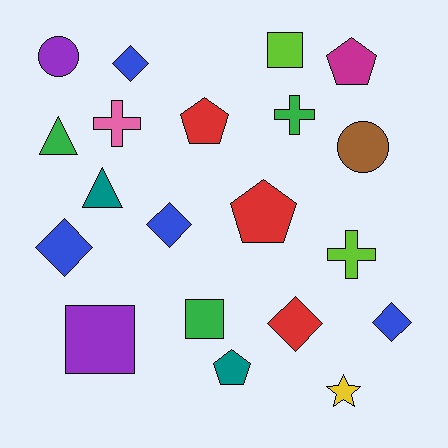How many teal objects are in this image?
There are 2 teal objects.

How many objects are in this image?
There are 20 objects.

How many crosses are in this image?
There are 3 crosses.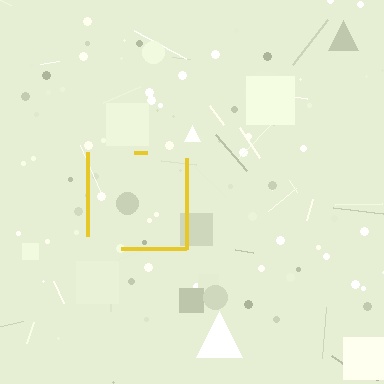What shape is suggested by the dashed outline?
The dashed outline suggests a square.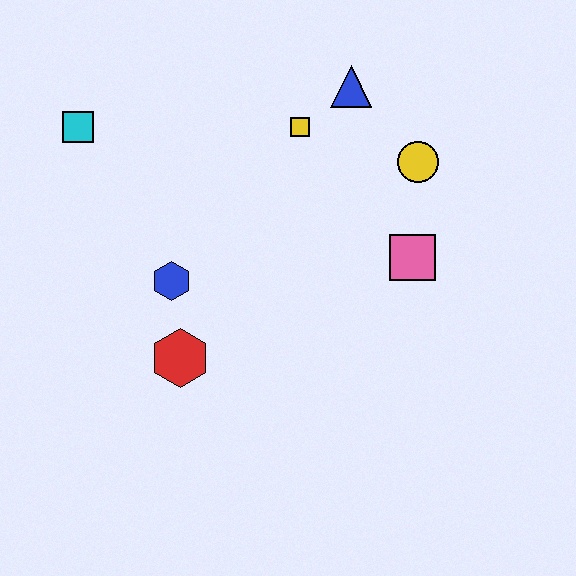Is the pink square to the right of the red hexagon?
Yes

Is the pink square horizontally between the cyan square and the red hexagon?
No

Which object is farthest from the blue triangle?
The red hexagon is farthest from the blue triangle.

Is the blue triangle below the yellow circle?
No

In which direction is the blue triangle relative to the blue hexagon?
The blue triangle is above the blue hexagon.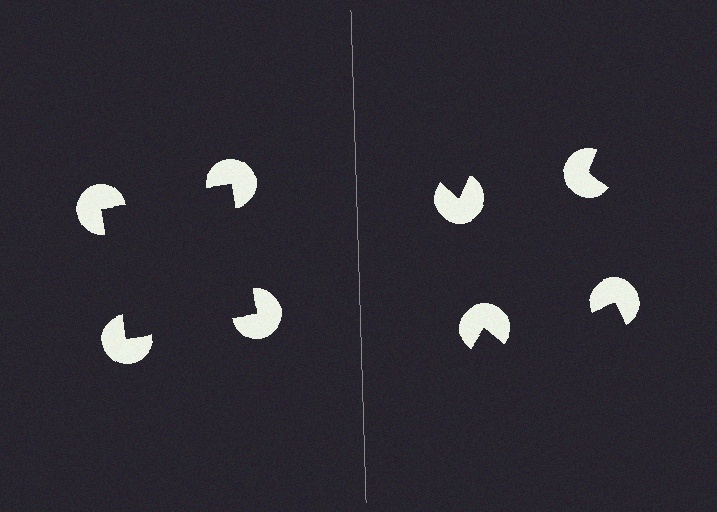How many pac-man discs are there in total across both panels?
8 — 4 on each side.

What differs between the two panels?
The pac-man discs are positioned identically on both sides; only the wedge orientations differ. On the left they align to a square; on the right they are misaligned.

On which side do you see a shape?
An illusory square appears on the left side. On the right side the wedge cuts are rotated, so no coherent shape forms.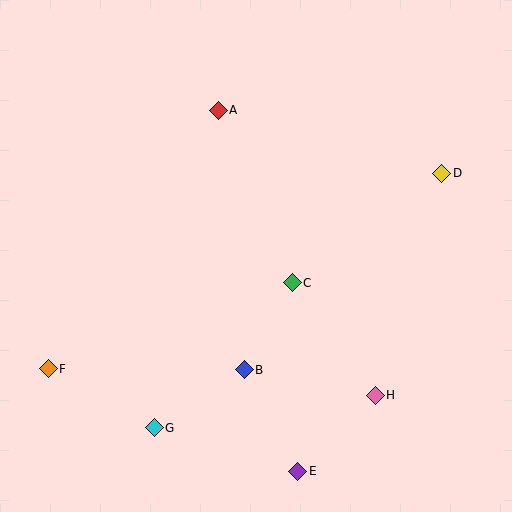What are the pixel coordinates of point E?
Point E is at (298, 471).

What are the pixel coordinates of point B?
Point B is at (244, 370).